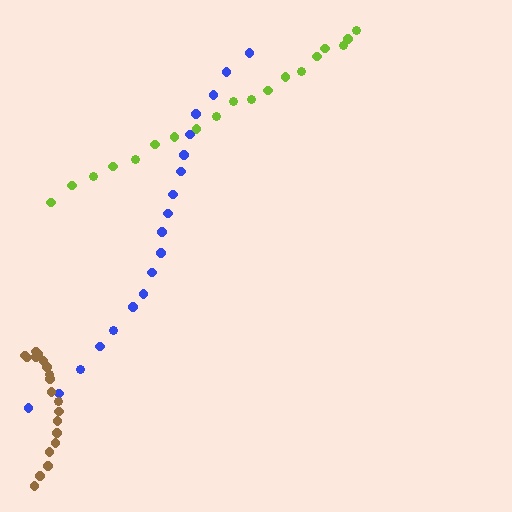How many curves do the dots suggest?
There are 3 distinct paths.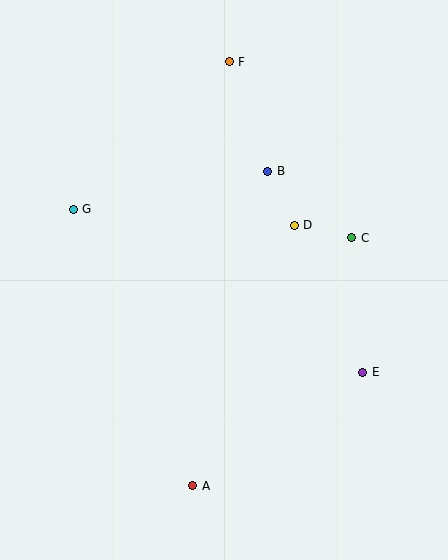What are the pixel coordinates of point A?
Point A is at (193, 486).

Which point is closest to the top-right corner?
Point F is closest to the top-right corner.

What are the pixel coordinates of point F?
Point F is at (229, 62).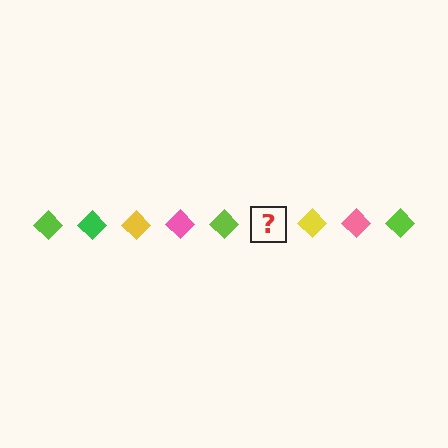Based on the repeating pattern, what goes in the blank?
The blank should be a green diamond.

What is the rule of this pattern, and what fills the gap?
The rule is that the pattern cycles through lime, green, yellow, pink diamonds. The gap should be filled with a green diamond.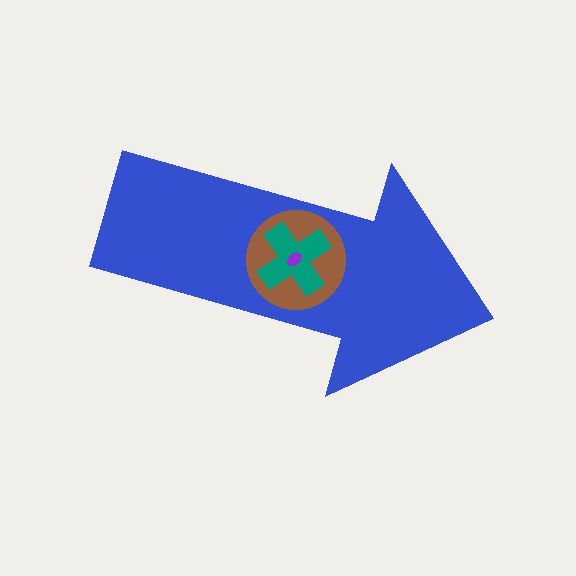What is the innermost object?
The purple ellipse.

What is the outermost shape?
The blue arrow.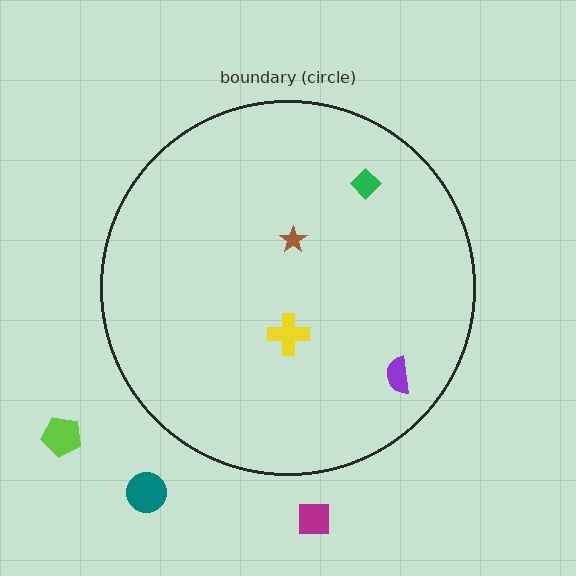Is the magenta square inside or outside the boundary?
Outside.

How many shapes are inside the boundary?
4 inside, 3 outside.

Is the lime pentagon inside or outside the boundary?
Outside.